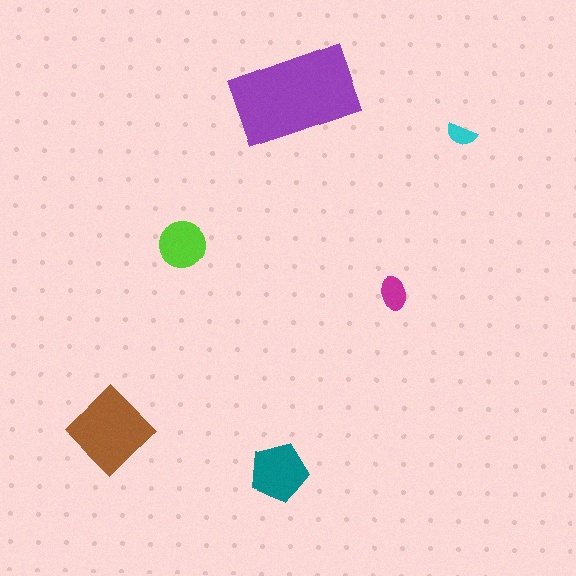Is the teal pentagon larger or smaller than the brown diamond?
Smaller.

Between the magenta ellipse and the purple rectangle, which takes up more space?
The purple rectangle.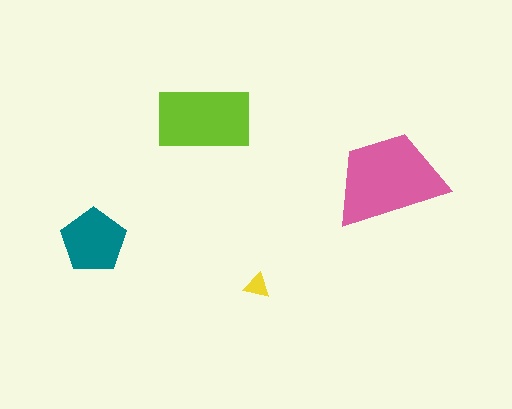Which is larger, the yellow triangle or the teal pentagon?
The teal pentagon.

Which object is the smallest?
The yellow triangle.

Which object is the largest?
The pink trapezoid.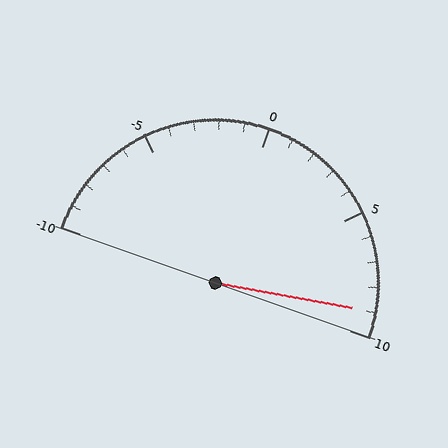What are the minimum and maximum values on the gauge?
The gauge ranges from -10 to 10.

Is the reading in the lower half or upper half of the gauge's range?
The reading is in the upper half of the range (-10 to 10).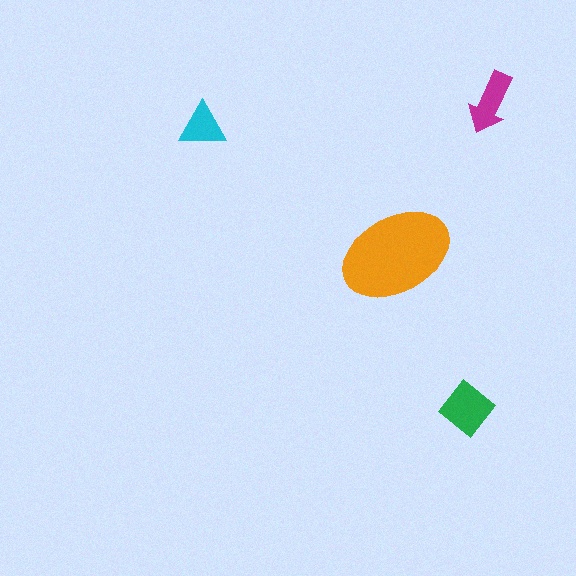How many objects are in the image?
There are 4 objects in the image.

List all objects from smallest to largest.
The cyan triangle, the magenta arrow, the green diamond, the orange ellipse.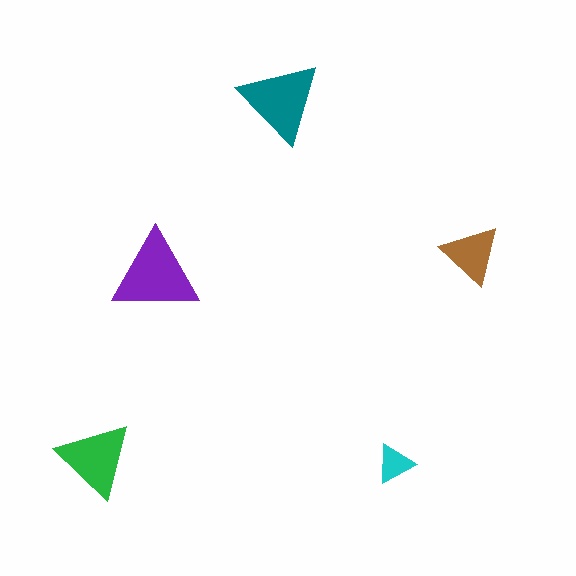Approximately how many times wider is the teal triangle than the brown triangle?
About 1.5 times wider.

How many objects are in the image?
There are 5 objects in the image.